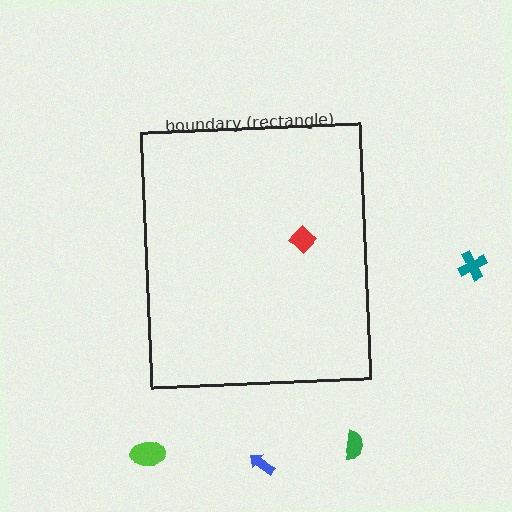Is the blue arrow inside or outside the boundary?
Outside.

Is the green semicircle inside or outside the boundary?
Outside.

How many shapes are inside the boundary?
1 inside, 4 outside.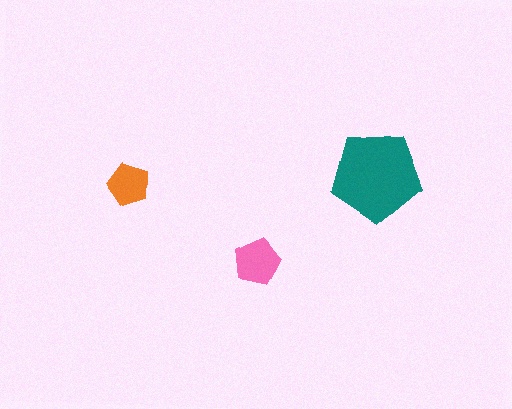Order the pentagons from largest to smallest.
the teal one, the pink one, the orange one.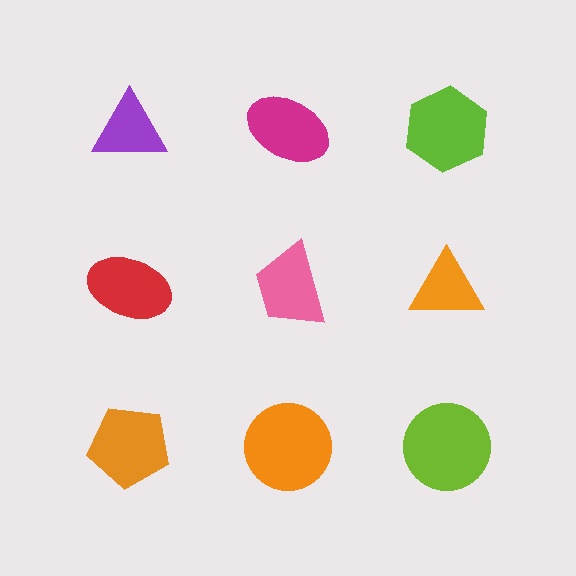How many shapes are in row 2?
3 shapes.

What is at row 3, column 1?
An orange pentagon.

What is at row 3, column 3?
A lime circle.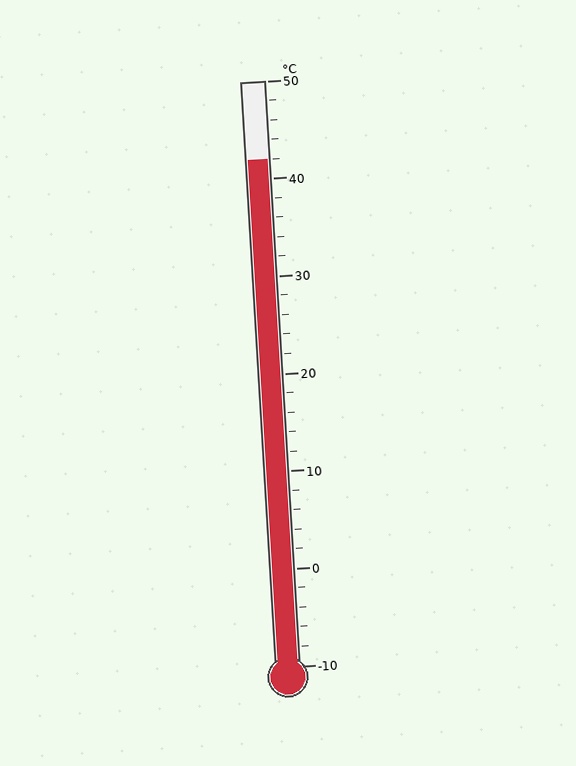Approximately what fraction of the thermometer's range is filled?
The thermometer is filled to approximately 85% of its range.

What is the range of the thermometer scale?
The thermometer scale ranges from -10°C to 50°C.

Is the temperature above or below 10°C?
The temperature is above 10°C.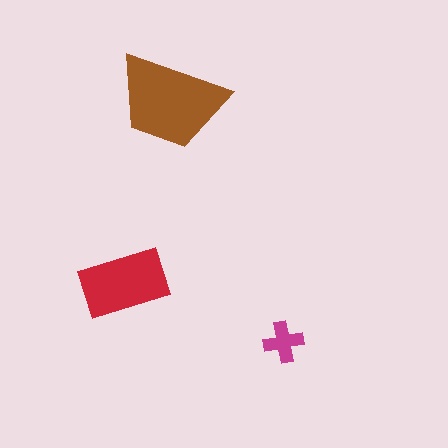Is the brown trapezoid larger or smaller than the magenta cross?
Larger.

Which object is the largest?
The brown trapezoid.